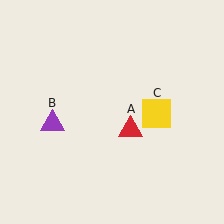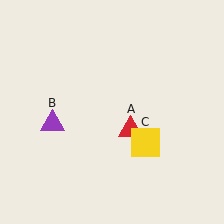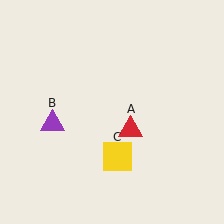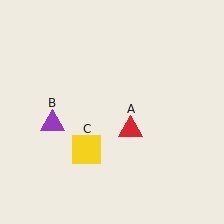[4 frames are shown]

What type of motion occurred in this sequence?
The yellow square (object C) rotated clockwise around the center of the scene.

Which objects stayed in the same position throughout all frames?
Red triangle (object A) and purple triangle (object B) remained stationary.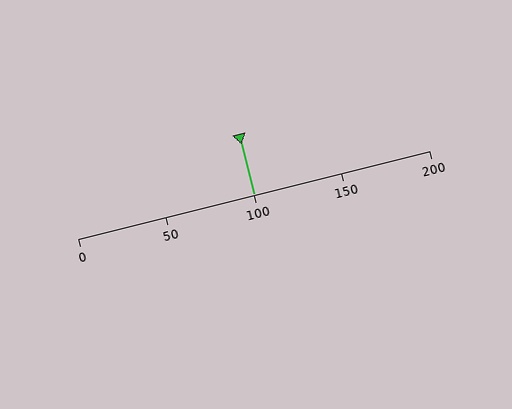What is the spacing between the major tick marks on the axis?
The major ticks are spaced 50 apart.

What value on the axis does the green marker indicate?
The marker indicates approximately 100.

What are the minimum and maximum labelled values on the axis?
The axis runs from 0 to 200.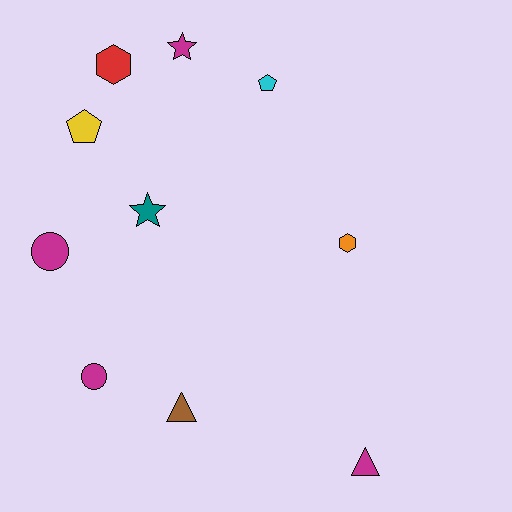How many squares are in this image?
There are no squares.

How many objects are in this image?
There are 10 objects.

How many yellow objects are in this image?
There is 1 yellow object.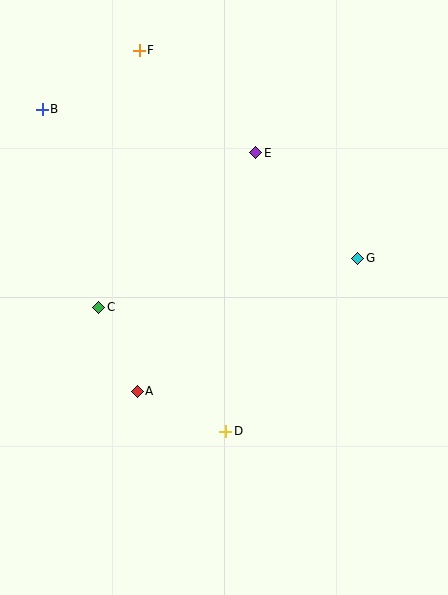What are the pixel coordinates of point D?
Point D is at (226, 431).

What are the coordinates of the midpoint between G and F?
The midpoint between G and F is at (249, 154).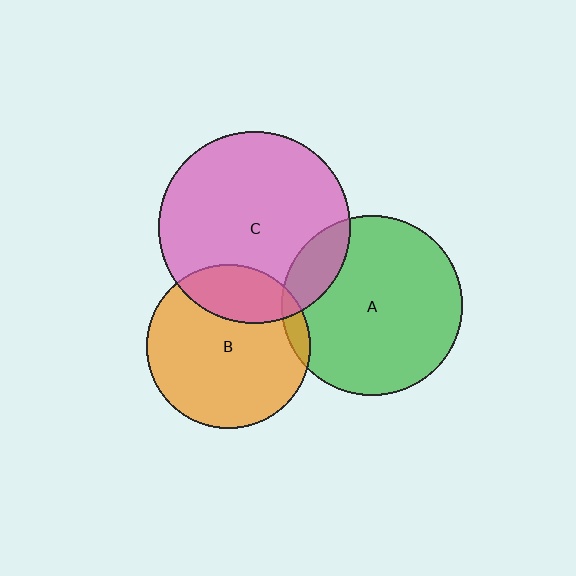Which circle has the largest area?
Circle C (pink).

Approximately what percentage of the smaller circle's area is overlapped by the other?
Approximately 25%.